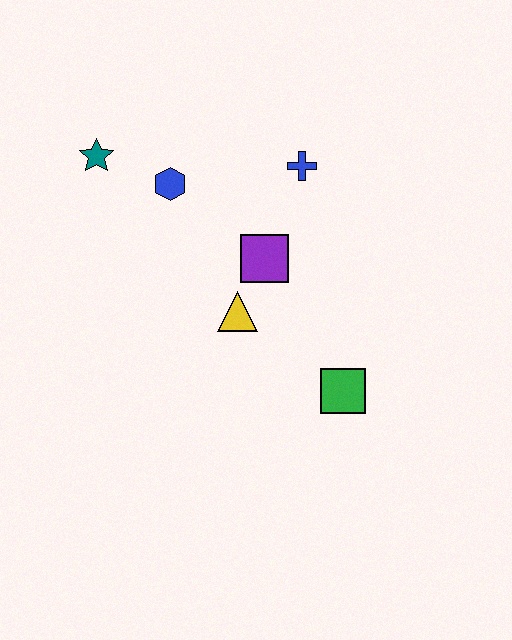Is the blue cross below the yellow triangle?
No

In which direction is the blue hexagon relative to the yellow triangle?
The blue hexagon is above the yellow triangle.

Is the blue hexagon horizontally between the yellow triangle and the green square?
No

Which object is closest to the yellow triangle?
The purple square is closest to the yellow triangle.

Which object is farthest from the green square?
The teal star is farthest from the green square.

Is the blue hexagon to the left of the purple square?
Yes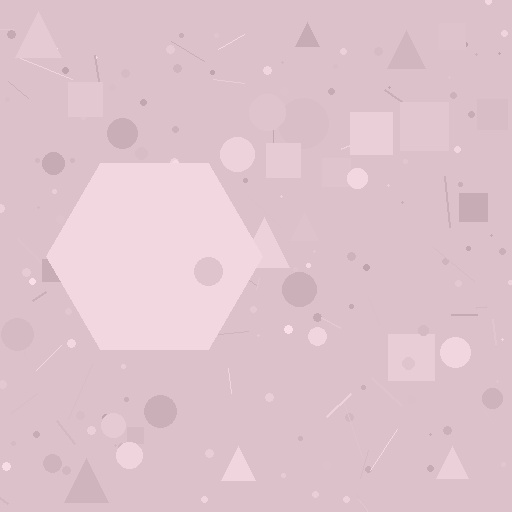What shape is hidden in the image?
A hexagon is hidden in the image.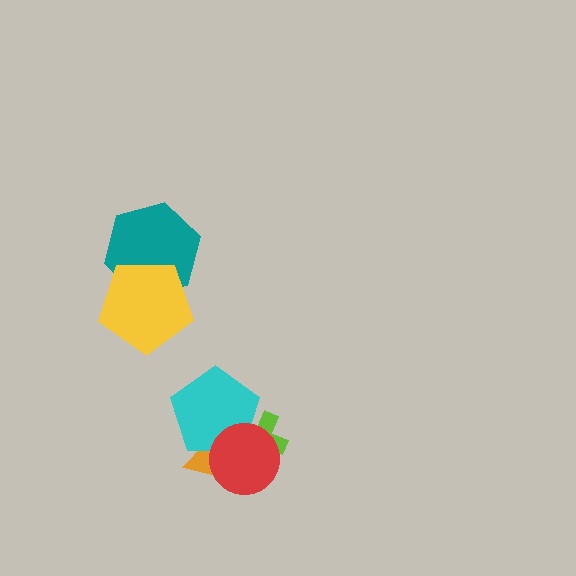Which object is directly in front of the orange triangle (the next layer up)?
The cyan pentagon is directly in front of the orange triangle.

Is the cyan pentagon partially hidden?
Yes, it is partially covered by another shape.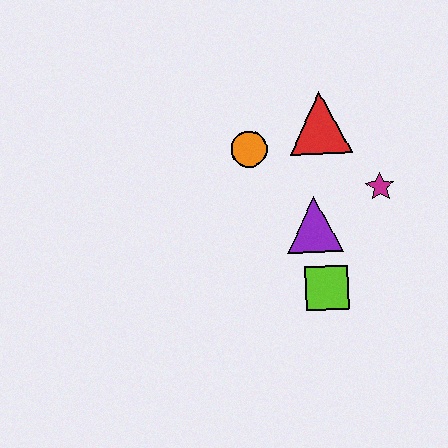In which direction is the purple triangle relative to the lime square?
The purple triangle is above the lime square.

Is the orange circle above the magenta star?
Yes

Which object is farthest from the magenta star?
The orange circle is farthest from the magenta star.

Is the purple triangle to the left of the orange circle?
No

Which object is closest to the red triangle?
The orange circle is closest to the red triangle.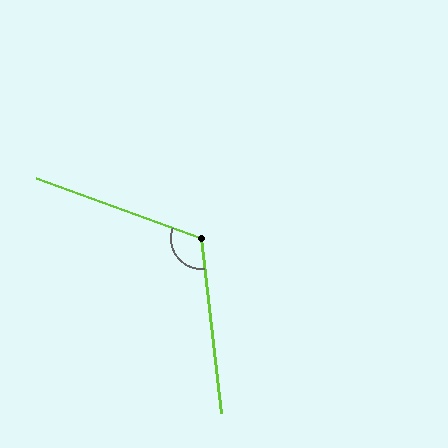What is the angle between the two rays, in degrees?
Approximately 116 degrees.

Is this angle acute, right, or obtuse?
It is obtuse.